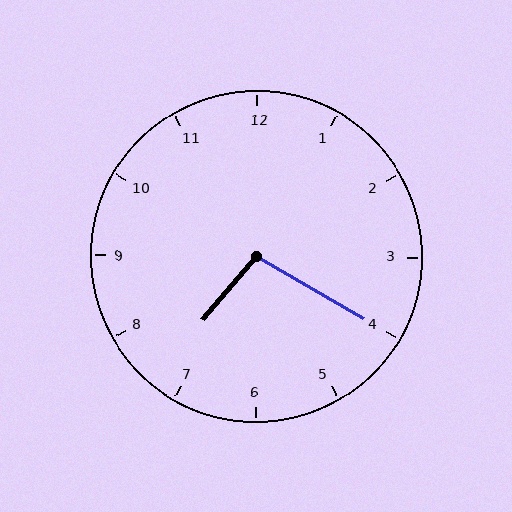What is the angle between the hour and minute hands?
Approximately 100 degrees.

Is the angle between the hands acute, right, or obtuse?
It is obtuse.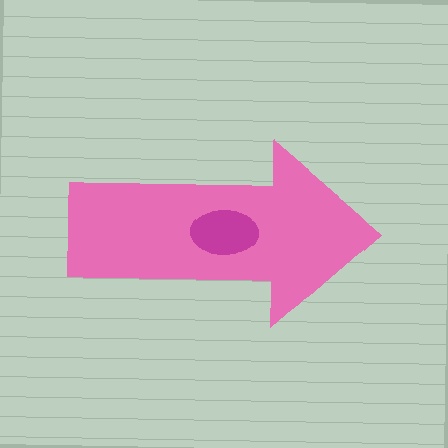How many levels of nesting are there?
2.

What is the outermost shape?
The pink arrow.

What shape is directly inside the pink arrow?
The magenta ellipse.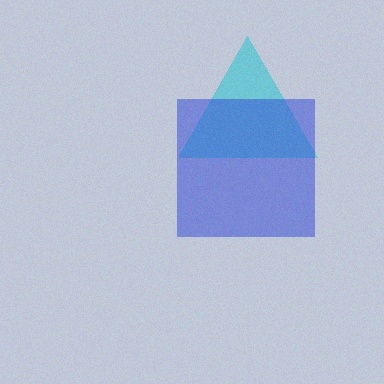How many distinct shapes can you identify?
There are 2 distinct shapes: a cyan triangle, a blue square.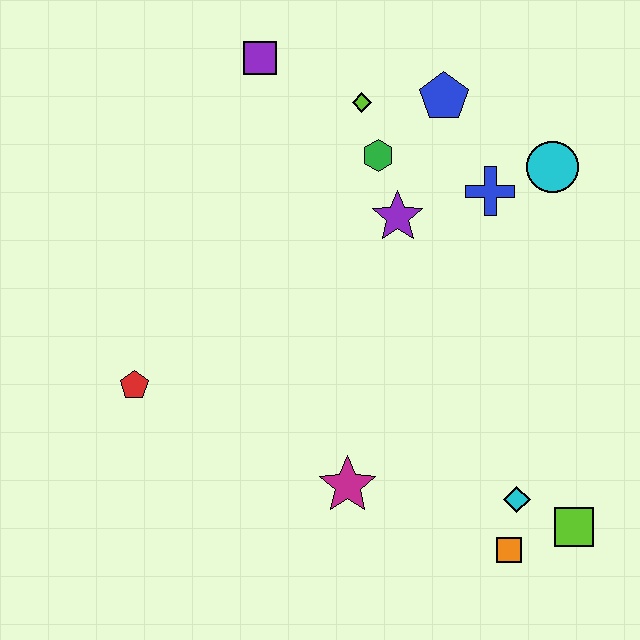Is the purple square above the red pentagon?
Yes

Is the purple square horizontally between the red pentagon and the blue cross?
Yes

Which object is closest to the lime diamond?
The green hexagon is closest to the lime diamond.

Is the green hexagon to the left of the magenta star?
No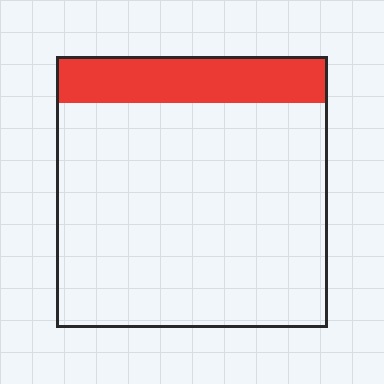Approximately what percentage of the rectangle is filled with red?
Approximately 15%.